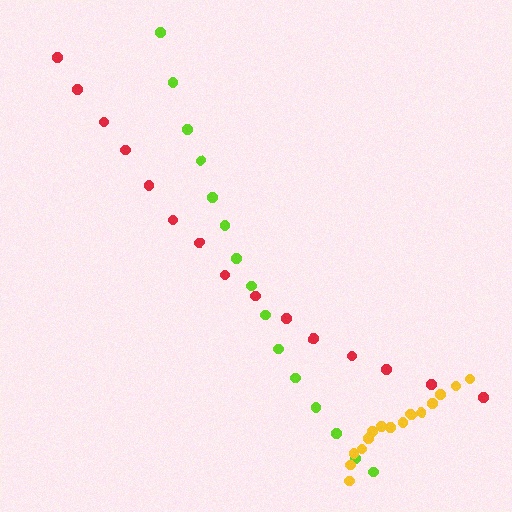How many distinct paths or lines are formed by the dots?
There are 3 distinct paths.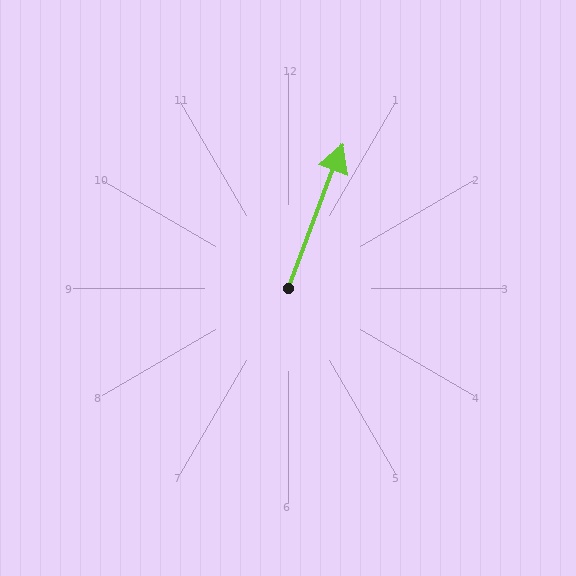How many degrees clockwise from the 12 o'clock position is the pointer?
Approximately 21 degrees.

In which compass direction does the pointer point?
North.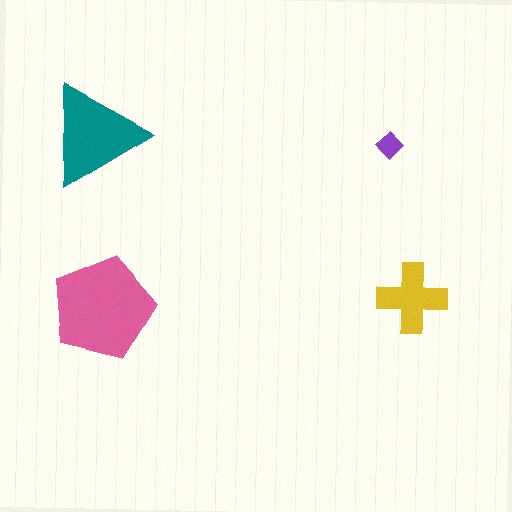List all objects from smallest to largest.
The purple diamond, the yellow cross, the teal triangle, the pink pentagon.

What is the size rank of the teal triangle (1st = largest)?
2nd.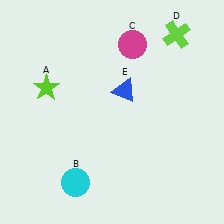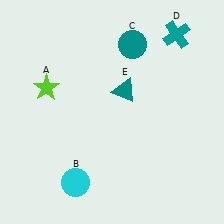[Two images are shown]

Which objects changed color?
C changed from magenta to teal. D changed from lime to teal. E changed from blue to teal.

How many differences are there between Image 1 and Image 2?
There are 3 differences between the two images.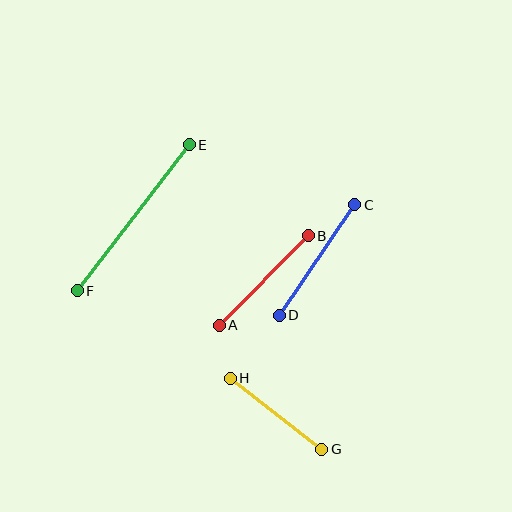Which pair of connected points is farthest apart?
Points E and F are farthest apart.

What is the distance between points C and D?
The distance is approximately 134 pixels.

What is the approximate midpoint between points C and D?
The midpoint is at approximately (317, 260) pixels.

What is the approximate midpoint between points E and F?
The midpoint is at approximately (133, 218) pixels.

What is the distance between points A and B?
The distance is approximately 126 pixels.